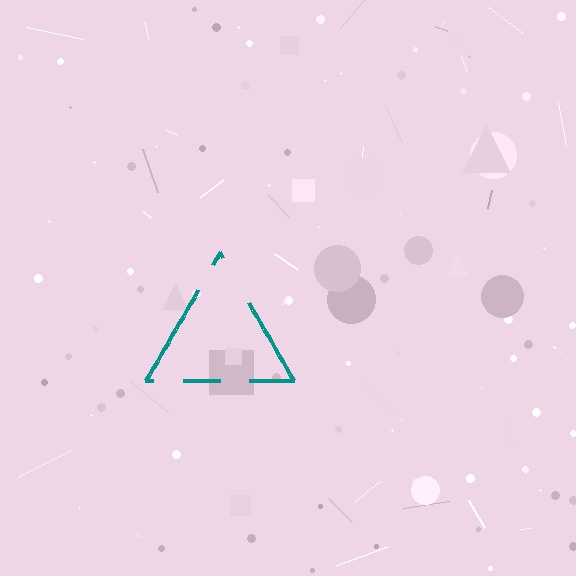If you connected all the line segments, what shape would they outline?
They would outline a triangle.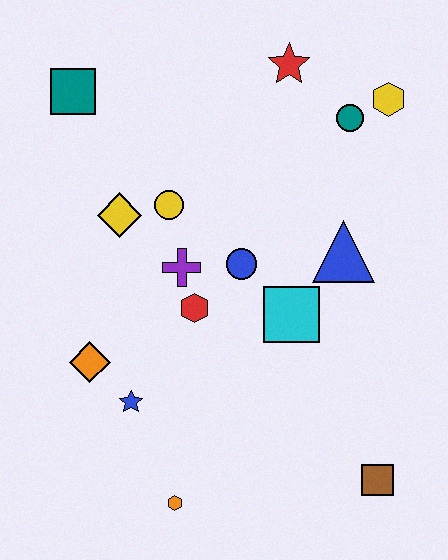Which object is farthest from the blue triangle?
The teal square is farthest from the blue triangle.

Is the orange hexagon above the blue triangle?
No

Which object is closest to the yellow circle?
The yellow diamond is closest to the yellow circle.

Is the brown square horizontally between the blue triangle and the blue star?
No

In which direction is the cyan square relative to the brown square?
The cyan square is above the brown square.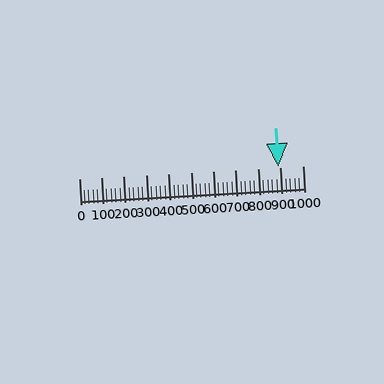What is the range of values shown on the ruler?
The ruler shows values from 0 to 1000.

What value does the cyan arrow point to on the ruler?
The cyan arrow points to approximately 889.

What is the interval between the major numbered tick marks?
The major tick marks are spaced 100 units apart.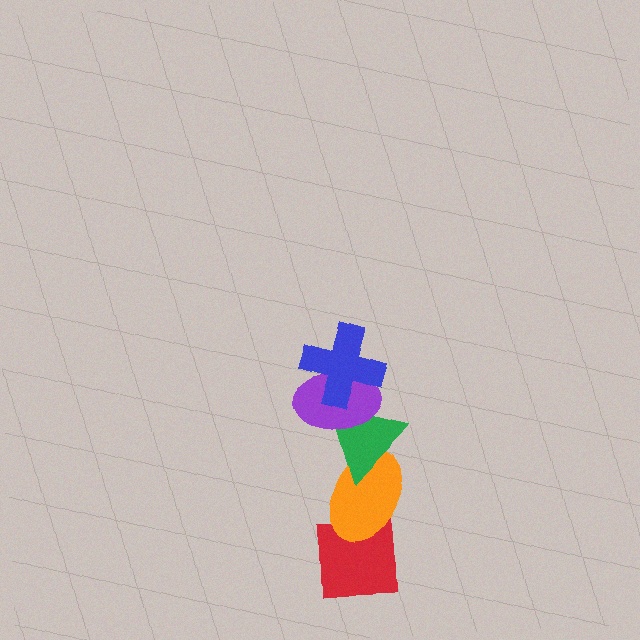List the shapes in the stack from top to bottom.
From top to bottom: the blue cross, the purple ellipse, the green triangle, the orange ellipse, the red square.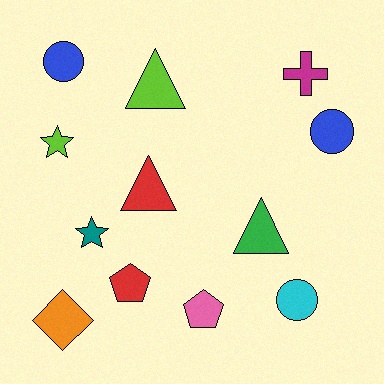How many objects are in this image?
There are 12 objects.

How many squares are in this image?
There are no squares.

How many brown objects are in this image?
There are no brown objects.